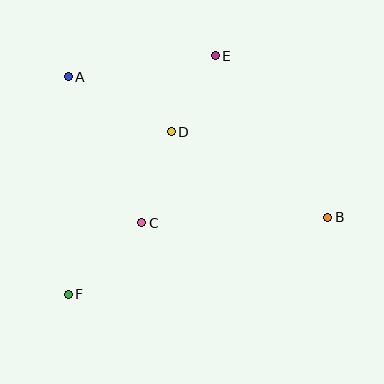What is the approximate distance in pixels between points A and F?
The distance between A and F is approximately 218 pixels.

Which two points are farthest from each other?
Points A and B are farthest from each other.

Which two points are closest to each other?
Points D and E are closest to each other.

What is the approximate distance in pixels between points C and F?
The distance between C and F is approximately 103 pixels.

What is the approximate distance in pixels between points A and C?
The distance between A and C is approximately 163 pixels.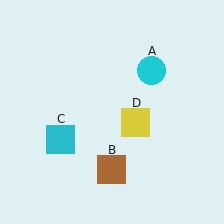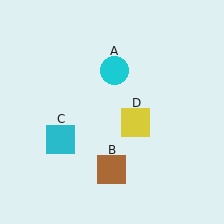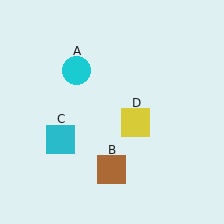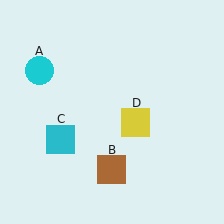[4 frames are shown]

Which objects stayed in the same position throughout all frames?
Brown square (object B) and cyan square (object C) and yellow square (object D) remained stationary.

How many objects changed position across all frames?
1 object changed position: cyan circle (object A).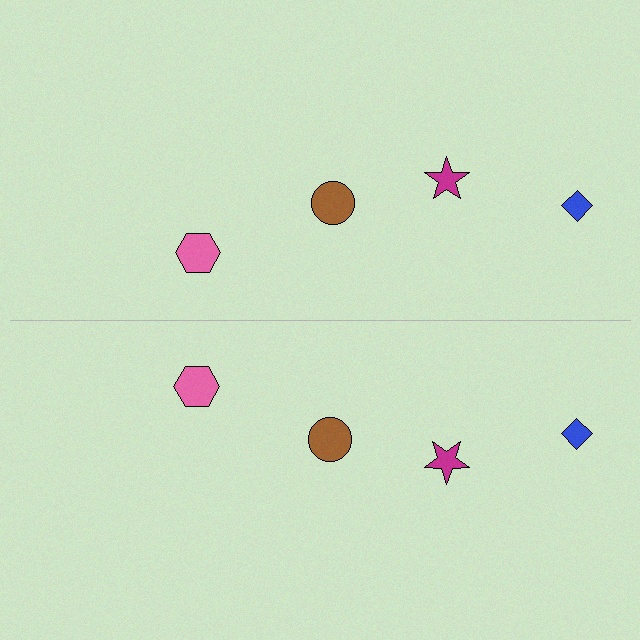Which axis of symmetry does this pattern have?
The pattern has a horizontal axis of symmetry running through the center of the image.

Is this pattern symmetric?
Yes, this pattern has bilateral (reflection) symmetry.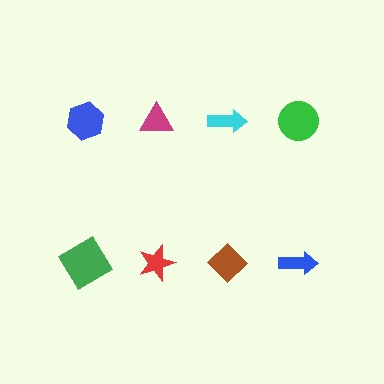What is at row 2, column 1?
A green diamond.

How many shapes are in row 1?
4 shapes.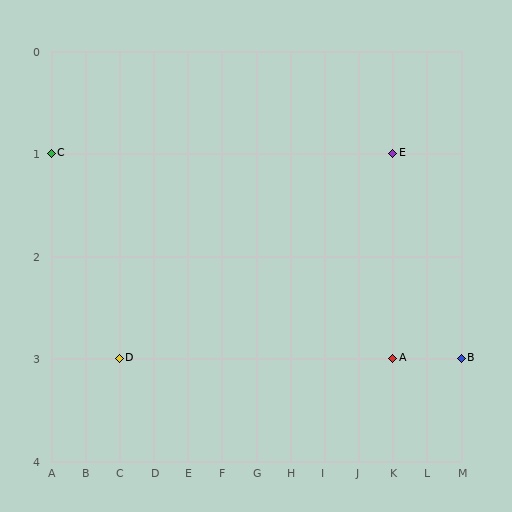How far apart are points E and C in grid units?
Points E and C are 10 columns apart.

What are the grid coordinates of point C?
Point C is at grid coordinates (A, 1).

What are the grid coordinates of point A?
Point A is at grid coordinates (K, 3).